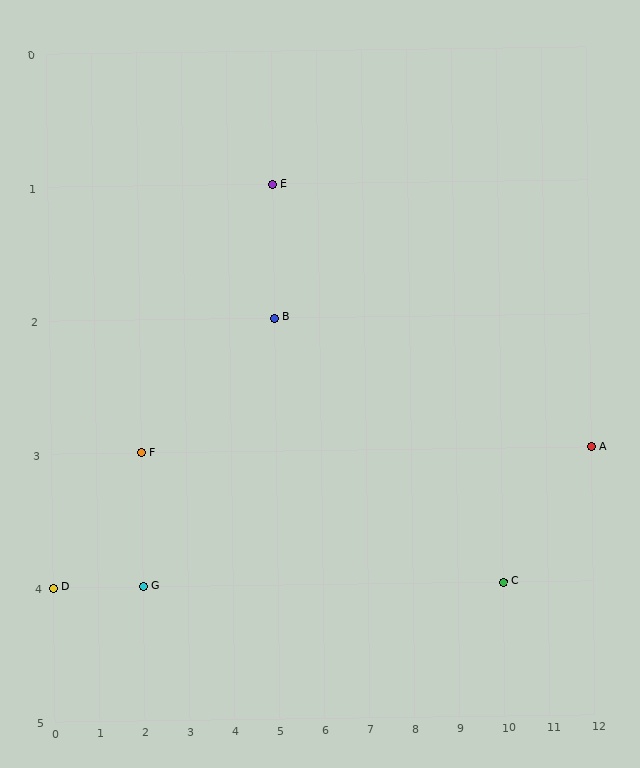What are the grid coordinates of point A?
Point A is at grid coordinates (12, 3).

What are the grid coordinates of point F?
Point F is at grid coordinates (2, 3).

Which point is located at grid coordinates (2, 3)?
Point F is at (2, 3).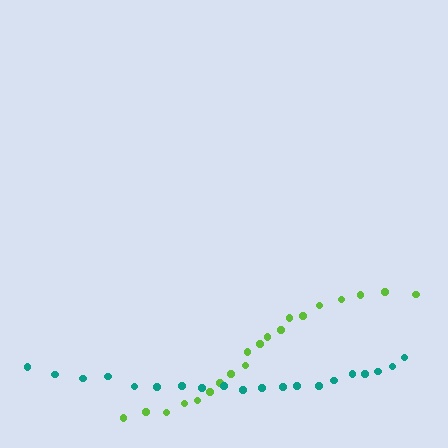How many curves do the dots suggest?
There are 2 distinct paths.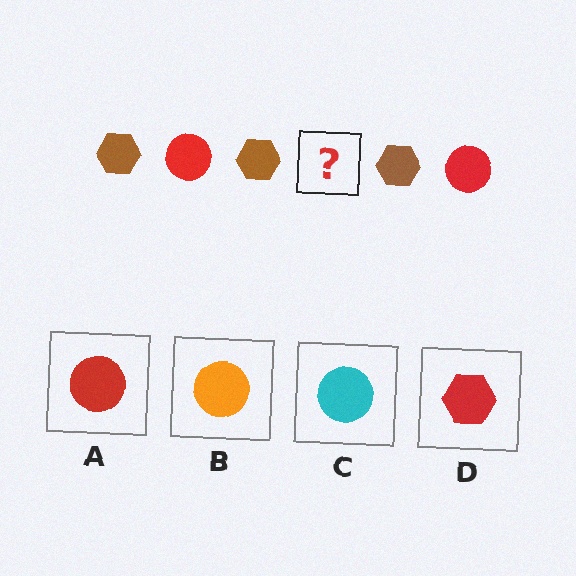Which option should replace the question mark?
Option A.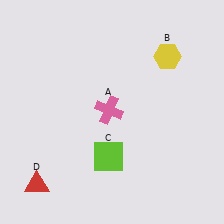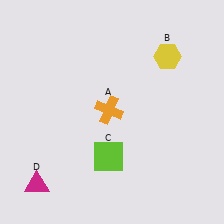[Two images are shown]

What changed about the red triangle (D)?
In Image 1, D is red. In Image 2, it changed to magenta.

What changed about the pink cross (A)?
In Image 1, A is pink. In Image 2, it changed to orange.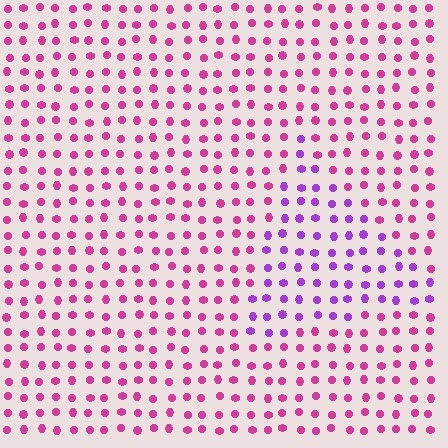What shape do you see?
I see a triangle.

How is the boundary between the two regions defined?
The boundary is defined purely by a slight shift in hue (about 40 degrees). Spacing, size, and orientation are identical on both sides.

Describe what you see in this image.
The image is filled with small magenta elements in a uniform arrangement. A triangle-shaped region is visible where the elements are tinted to a slightly different hue, forming a subtle color boundary.